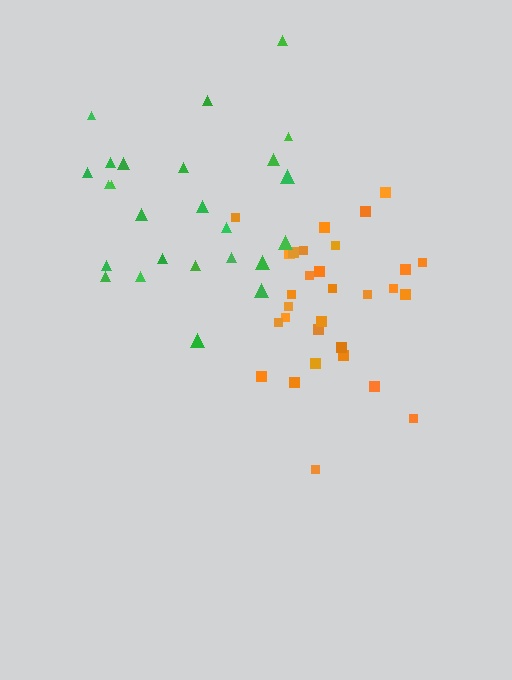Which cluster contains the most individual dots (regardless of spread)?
Orange (30).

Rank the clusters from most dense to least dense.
orange, green.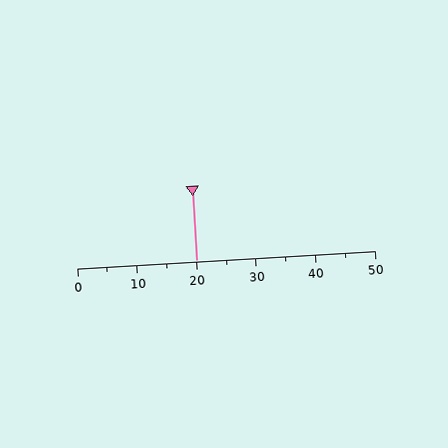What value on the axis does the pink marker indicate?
The marker indicates approximately 20.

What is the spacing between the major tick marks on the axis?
The major ticks are spaced 10 apart.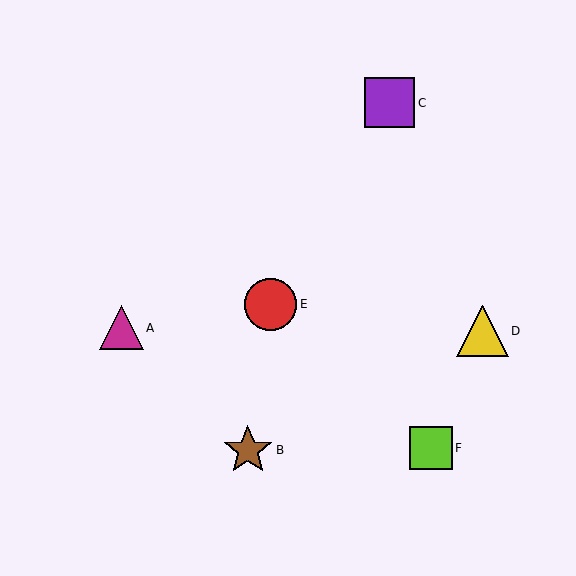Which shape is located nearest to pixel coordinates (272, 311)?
The red circle (labeled E) at (270, 304) is nearest to that location.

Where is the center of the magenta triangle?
The center of the magenta triangle is at (121, 328).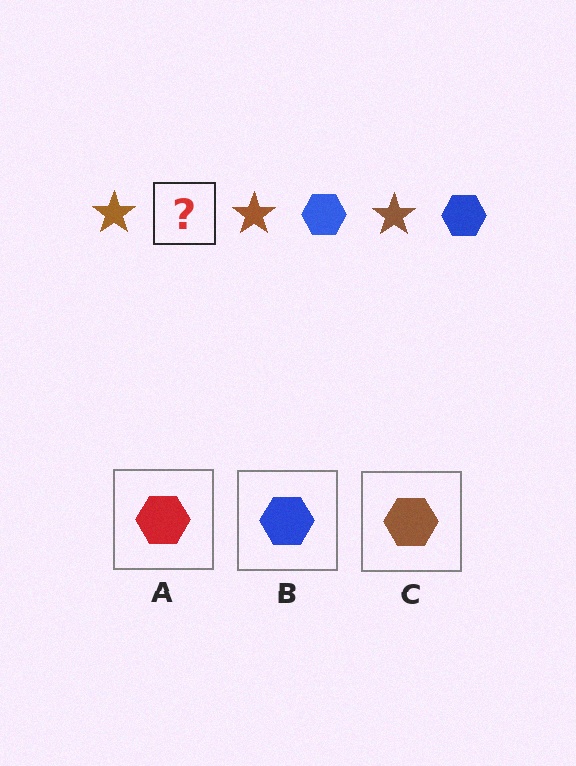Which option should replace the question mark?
Option B.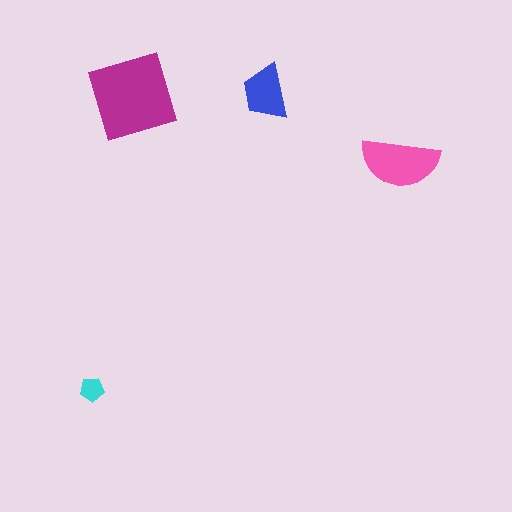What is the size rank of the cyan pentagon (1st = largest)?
4th.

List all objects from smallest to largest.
The cyan pentagon, the blue trapezoid, the pink semicircle, the magenta diamond.